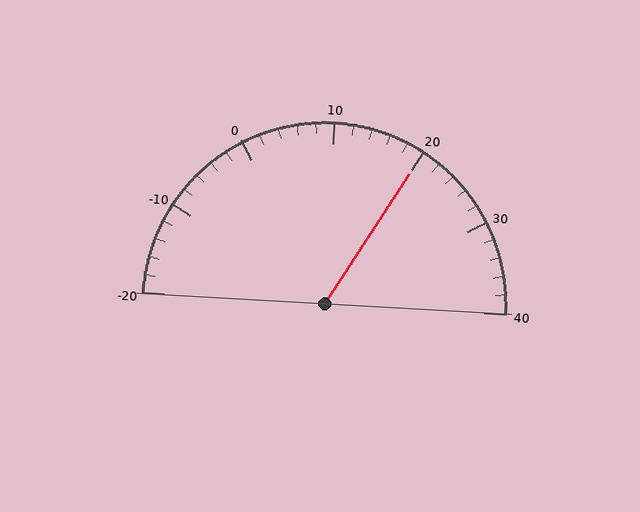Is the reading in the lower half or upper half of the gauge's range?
The reading is in the upper half of the range (-20 to 40).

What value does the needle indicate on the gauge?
The needle indicates approximately 20.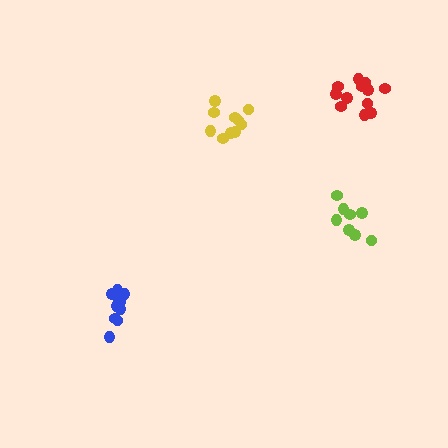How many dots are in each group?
Group 1: 10 dots, Group 2: 12 dots, Group 3: 8 dots, Group 4: 11 dots (41 total).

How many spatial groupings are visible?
There are 4 spatial groupings.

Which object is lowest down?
The blue cluster is bottommost.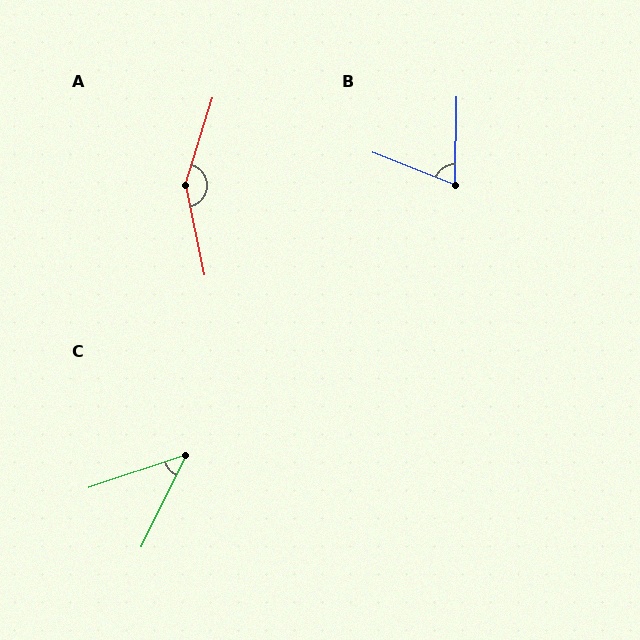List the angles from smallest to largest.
C (46°), B (69°), A (151°).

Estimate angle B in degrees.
Approximately 69 degrees.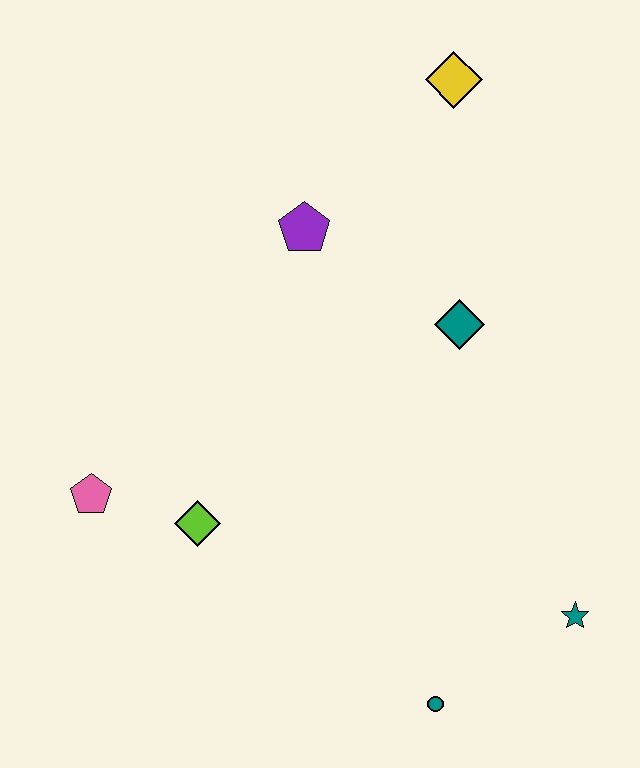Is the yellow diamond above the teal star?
Yes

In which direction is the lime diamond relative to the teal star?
The lime diamond is to the left of the teal star.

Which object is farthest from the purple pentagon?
The teal circle is farthest from the purple pentagon.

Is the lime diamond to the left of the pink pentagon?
No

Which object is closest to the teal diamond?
The purple pentagon is closest to the teal diamond.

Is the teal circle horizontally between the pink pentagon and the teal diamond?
Yes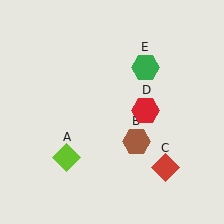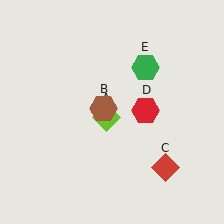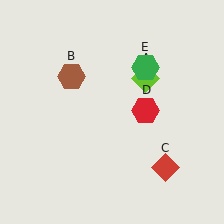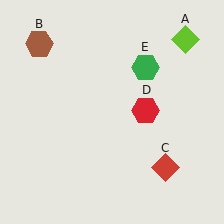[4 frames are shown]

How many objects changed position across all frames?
2 objects changed position: lime diamond (object A), brown hexagon (object B).